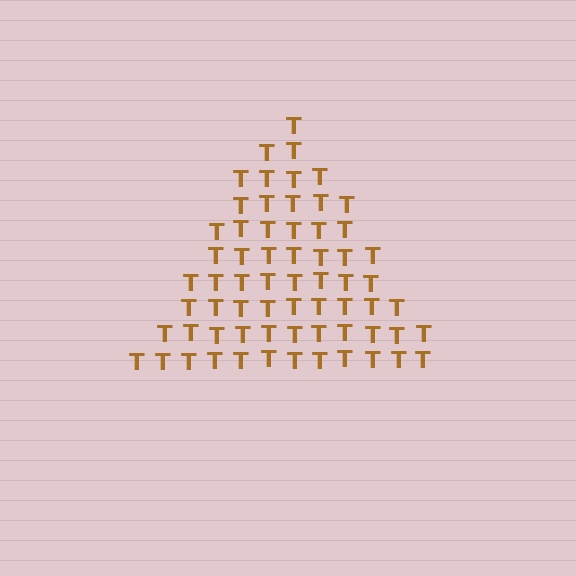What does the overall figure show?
The overall figure shows a triangle.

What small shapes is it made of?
It is made of small letter T's.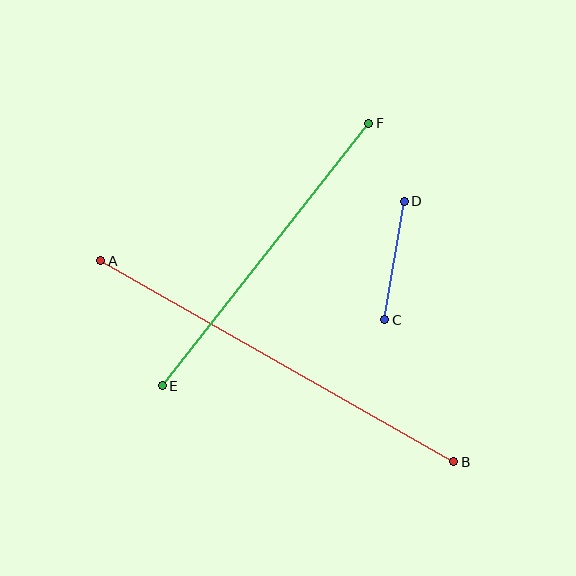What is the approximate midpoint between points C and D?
The midpoint is at approximately (394, 261) pixels.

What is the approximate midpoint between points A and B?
The midpoint is at approximately (277, 361) pixels.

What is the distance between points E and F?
The distance is approximately 334 pixels.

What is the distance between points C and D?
The distance is approximately 120 pixels.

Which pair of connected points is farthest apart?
Points A and B are farthest apart.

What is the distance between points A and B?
The distance is approximately 406 pixels.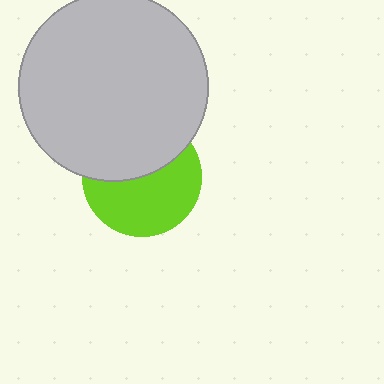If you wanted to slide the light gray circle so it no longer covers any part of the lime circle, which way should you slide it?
Slide it up — that is the most direct way to separate the two shapes.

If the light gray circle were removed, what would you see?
You would see the complete lime circle.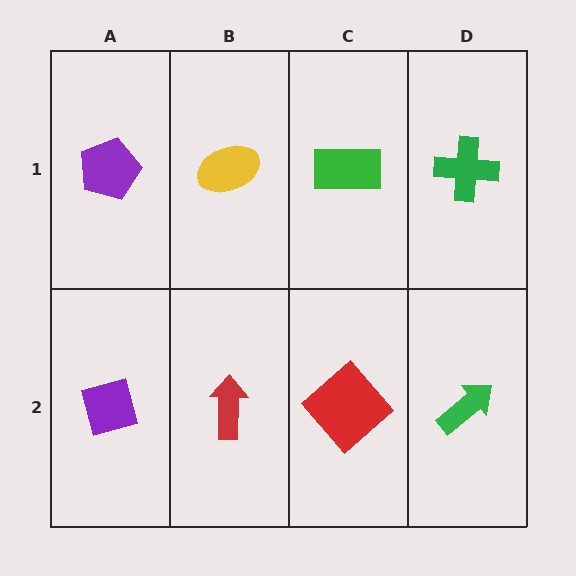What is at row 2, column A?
A purple square.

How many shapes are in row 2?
4 shapes.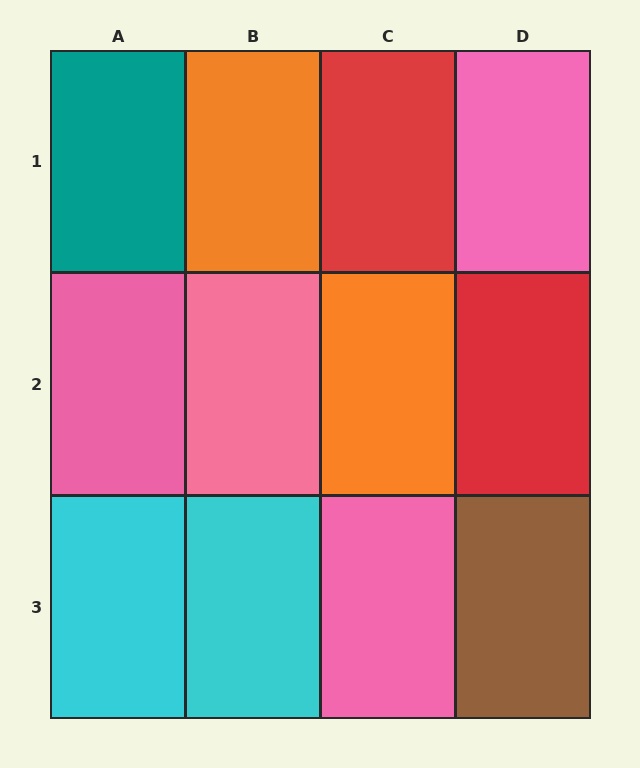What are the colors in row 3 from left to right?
Cyan, cyan, pink, brown.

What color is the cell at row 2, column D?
Red.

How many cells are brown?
1 cell is brown.